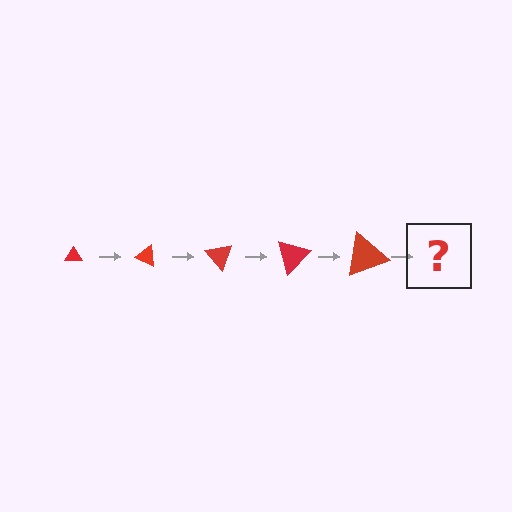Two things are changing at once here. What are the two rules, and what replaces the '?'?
The two rules are that the triangle grows larger each step and it rotates 25 degrees each step. The '?' should be a triangle, larger than the previous one and rotated 125 degrees from the start.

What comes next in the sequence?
The next element should be a triangle, larger than the previous one and rotated 125 degrees from the start.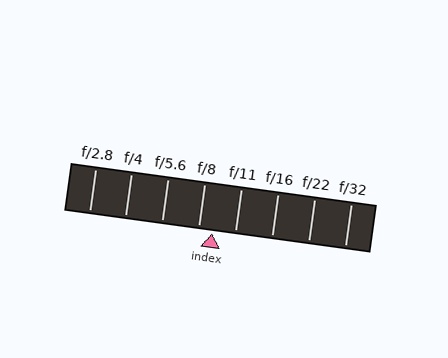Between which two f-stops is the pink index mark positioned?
The index mark is between f/8 and f/11.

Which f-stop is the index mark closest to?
The index mark is closest to f/8.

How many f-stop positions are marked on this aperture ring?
There are 8 f-stop positions marked.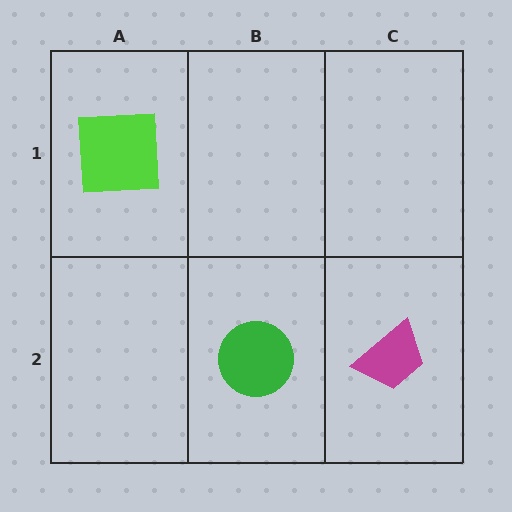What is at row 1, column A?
A lime square.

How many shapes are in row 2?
2 shapes.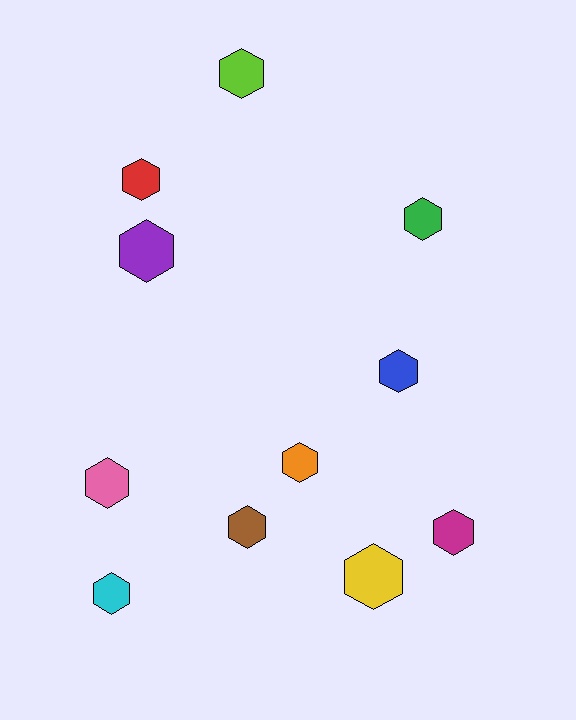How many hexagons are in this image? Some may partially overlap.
There are 11 hexagons.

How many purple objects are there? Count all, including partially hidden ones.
There is 1 purple object.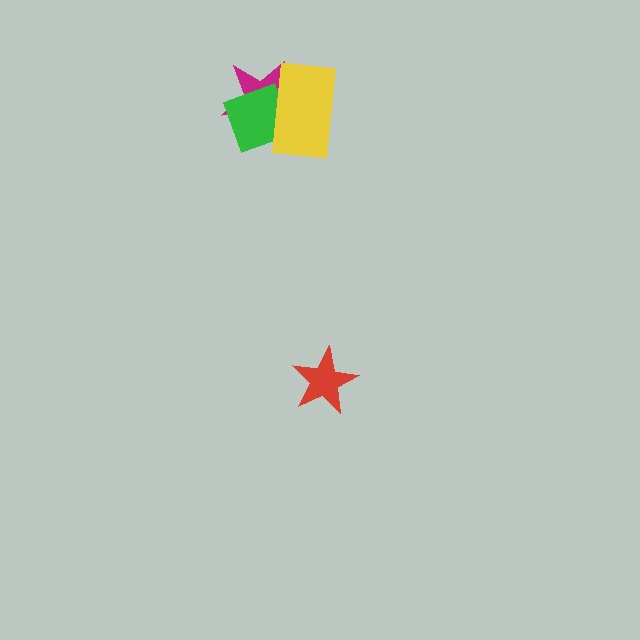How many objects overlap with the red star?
0 objects overlap with the red star.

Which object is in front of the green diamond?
The yellow rectangle is in front of the green diamond.